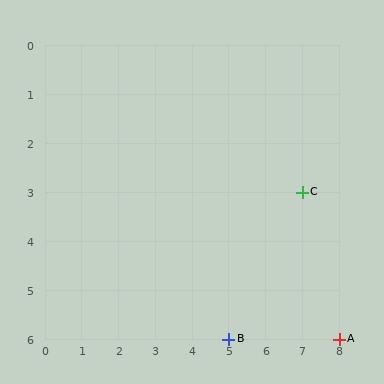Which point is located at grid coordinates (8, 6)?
Point A is at (8, 6).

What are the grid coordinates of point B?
Point B is at grid coordinates (5, 6).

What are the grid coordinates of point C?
Point C is at grid coordinates (7, 3).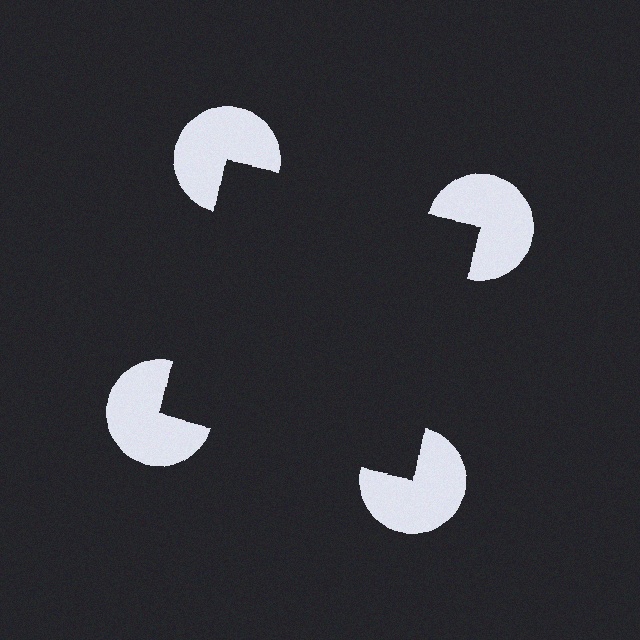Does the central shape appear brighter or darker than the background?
It typically appears slightly darker than the background, even though no actual brightness change is drawn.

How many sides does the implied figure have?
4 sides.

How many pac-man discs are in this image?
There are 4 — one at each vertex of the illusory square.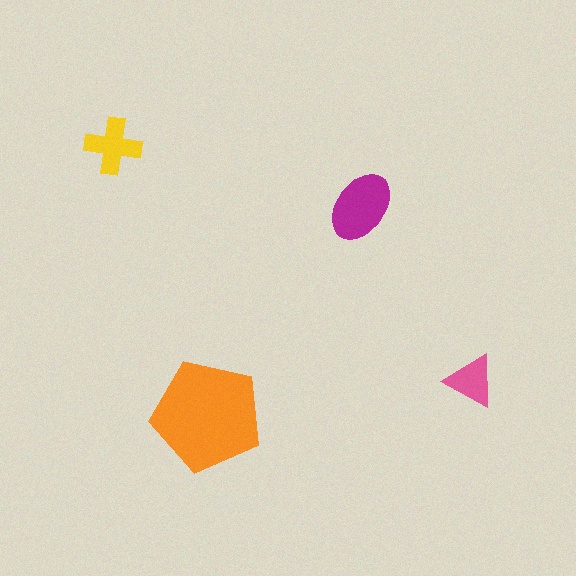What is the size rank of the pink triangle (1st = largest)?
4th.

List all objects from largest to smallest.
The orange pentagon, the magenta ellipse, the yellow cross, the pink triangle.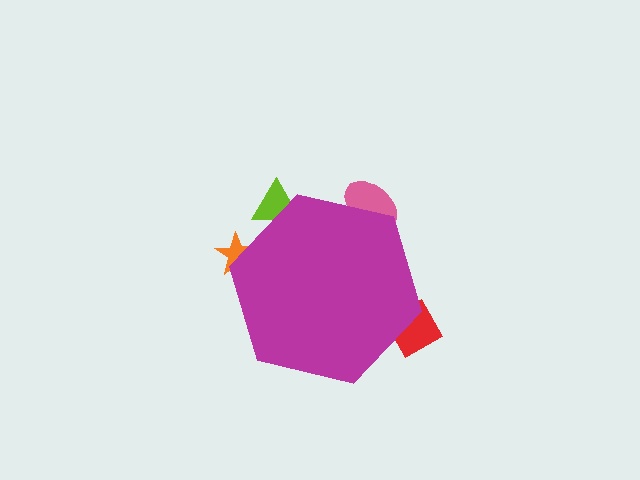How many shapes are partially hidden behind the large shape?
4 shapes are partially hidden.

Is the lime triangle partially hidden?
Yes, the lime triangle is partially hidden behind the magenta hexagon.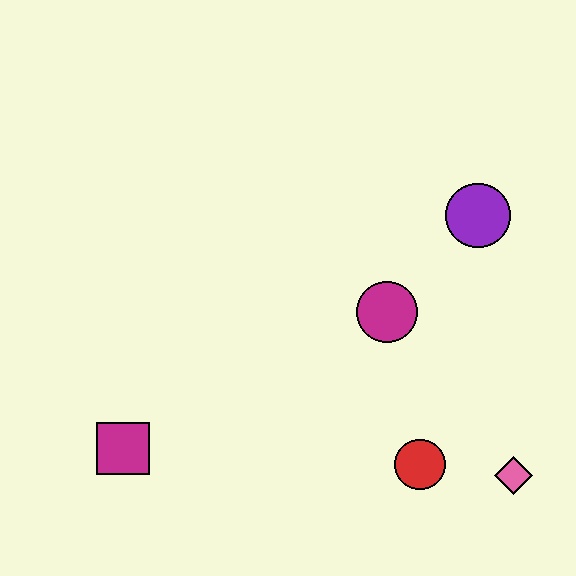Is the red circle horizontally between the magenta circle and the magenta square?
No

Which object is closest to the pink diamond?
The red circle is closest to the pink diamond.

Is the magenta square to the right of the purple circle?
No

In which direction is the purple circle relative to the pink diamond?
The purple circle is above the pink diamond.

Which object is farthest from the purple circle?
The magenta square is farthest from the purple circle.